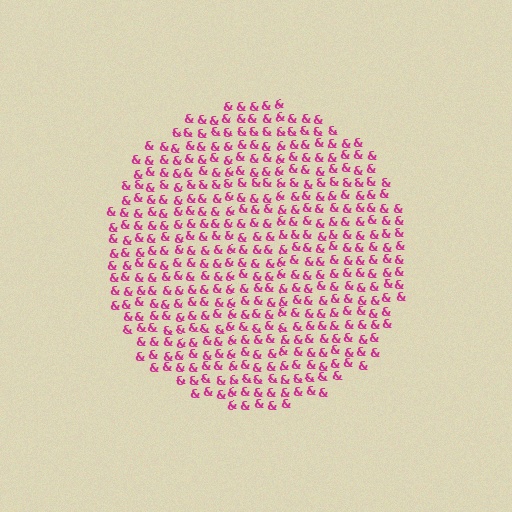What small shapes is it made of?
It is made of small ampersands.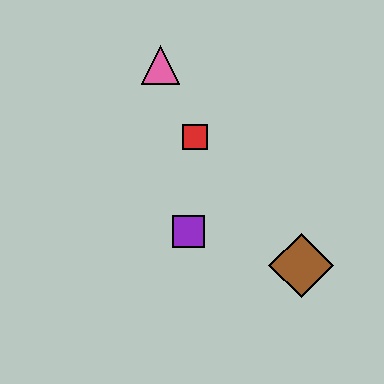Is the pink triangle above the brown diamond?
Yes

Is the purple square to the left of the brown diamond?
Yes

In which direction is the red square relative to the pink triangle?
The red square is below the pink triangle.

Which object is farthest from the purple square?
The pink triangle is farthest from the purple square.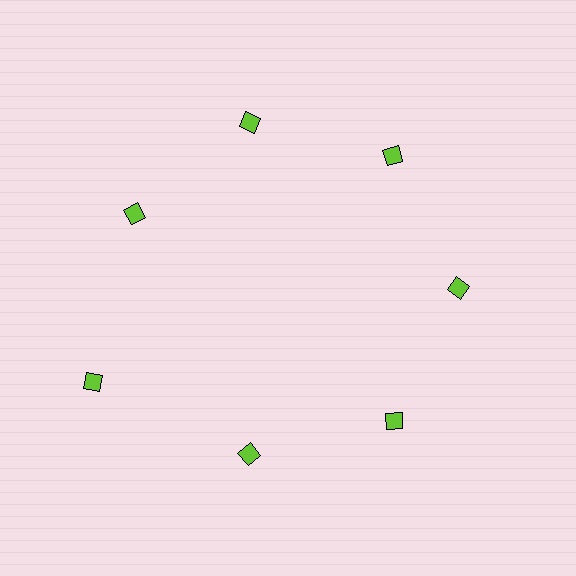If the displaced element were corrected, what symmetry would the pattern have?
It would have 7-fold rotational symmetry — the pattern would map onto itself every 51 degrees.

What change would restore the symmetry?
The symmetry would be restored by moving it inward, back onto the ring so that all 7 diamonds sit at equal angles and equal distance from the center.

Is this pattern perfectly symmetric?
No. The 7 lime diamonds are arranged in a ring, but one element near the 8 o'clock position is pushed outward from the center, breaking the 7-fold rotational symmetry.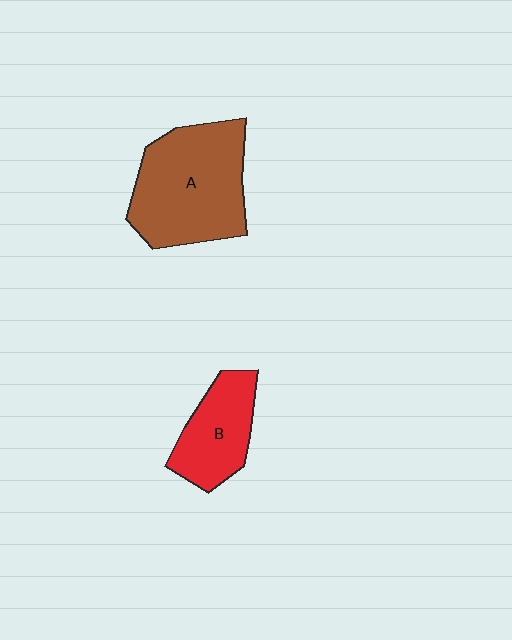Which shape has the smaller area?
Shape B (red).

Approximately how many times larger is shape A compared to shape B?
Approximately 1.8 times.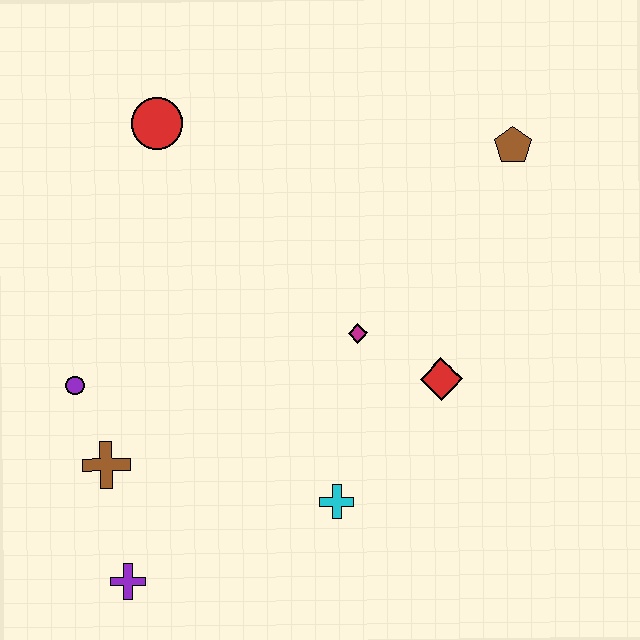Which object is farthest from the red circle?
The purple cross is farthest from the red circle.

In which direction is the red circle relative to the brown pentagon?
The red circle is to the left of the brown pentagon.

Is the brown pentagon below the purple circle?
No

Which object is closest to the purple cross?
The brown cross is closest to the purple cross.